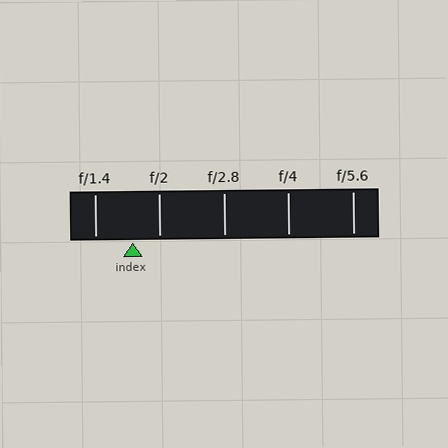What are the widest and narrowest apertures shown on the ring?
The widest aperture shown is f/1.4 and the narrowest is f/5.6.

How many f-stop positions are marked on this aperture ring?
There are 5 f-stop positions marked.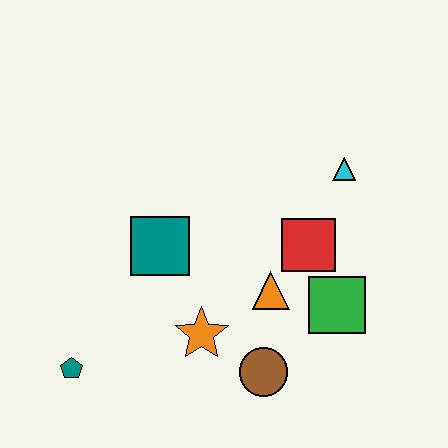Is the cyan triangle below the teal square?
No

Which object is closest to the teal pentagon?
The orange star is closest to the teal pentagon.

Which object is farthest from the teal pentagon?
The cyan triangle is farthest from the teal pentagon.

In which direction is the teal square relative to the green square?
The teal square is to the left of the green square.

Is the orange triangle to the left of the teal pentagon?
No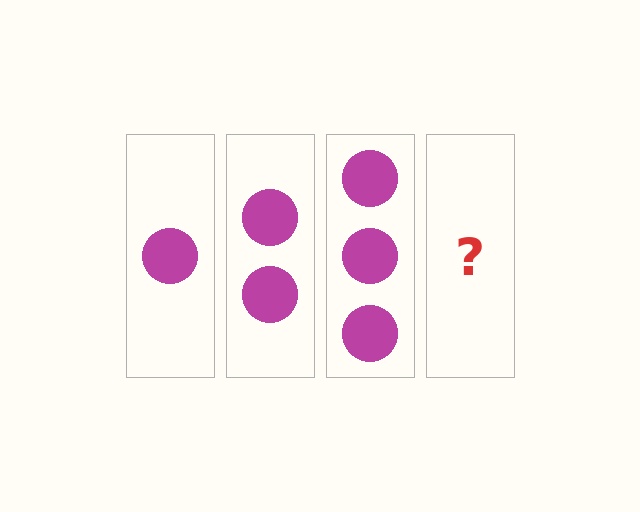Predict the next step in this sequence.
The next step is 4 circles.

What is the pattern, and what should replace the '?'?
The pattern is that each step adds one more circle. The '?' should be 4 circles.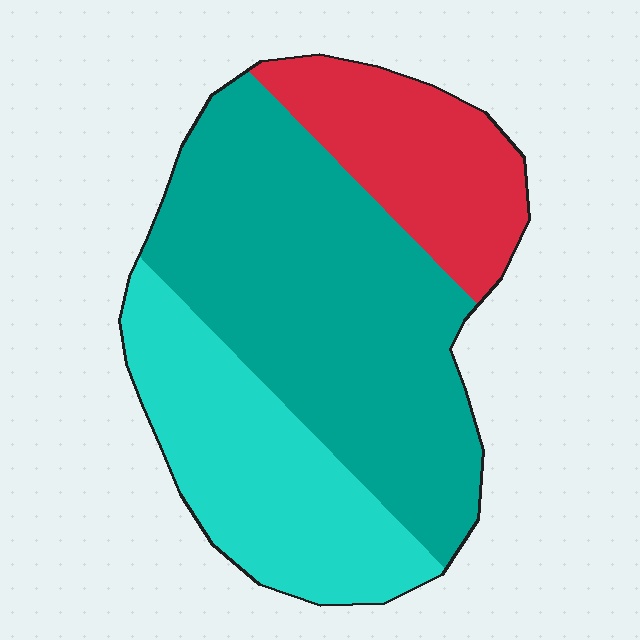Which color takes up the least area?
Red, at roughly 20%.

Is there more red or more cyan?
Cyan.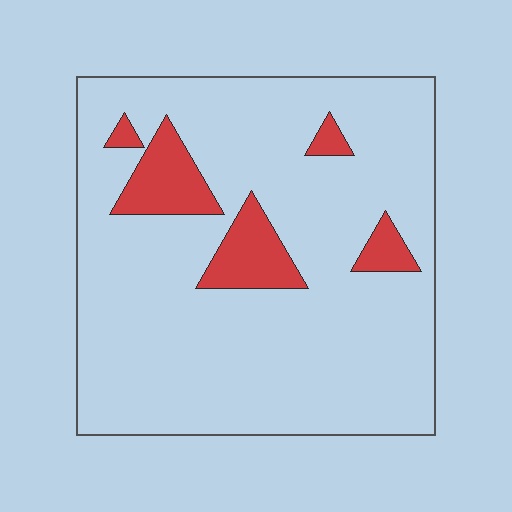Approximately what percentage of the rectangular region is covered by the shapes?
Approximately 10%.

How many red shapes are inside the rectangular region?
5.